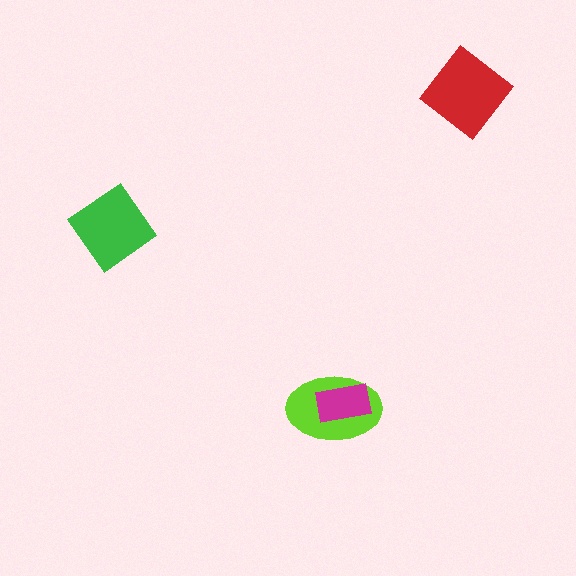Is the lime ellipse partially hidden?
Yes, it is partially covered by another shape.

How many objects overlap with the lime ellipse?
1 object overlaps with the lime ellipse.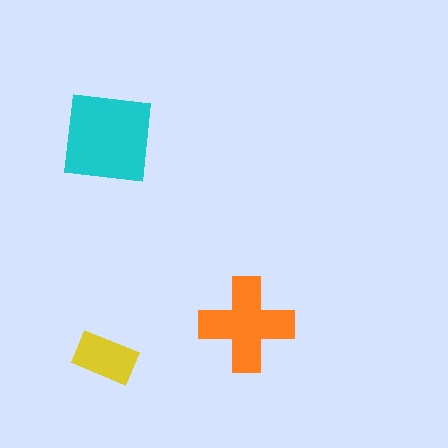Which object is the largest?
The cyan square.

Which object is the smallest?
The yellow rectangle.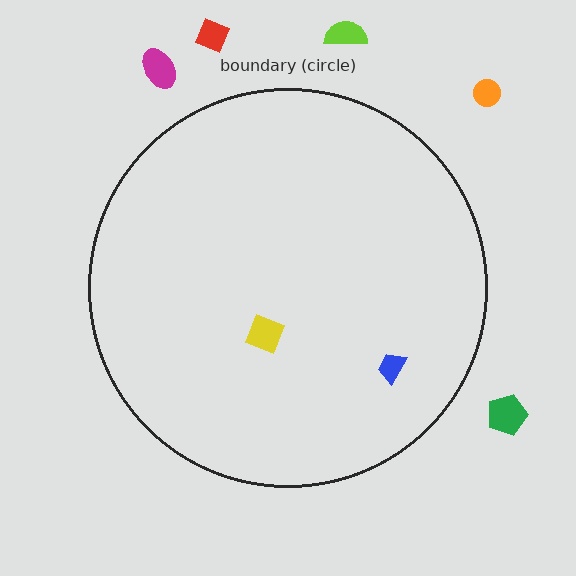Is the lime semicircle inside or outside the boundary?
Outside.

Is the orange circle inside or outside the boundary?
Outside.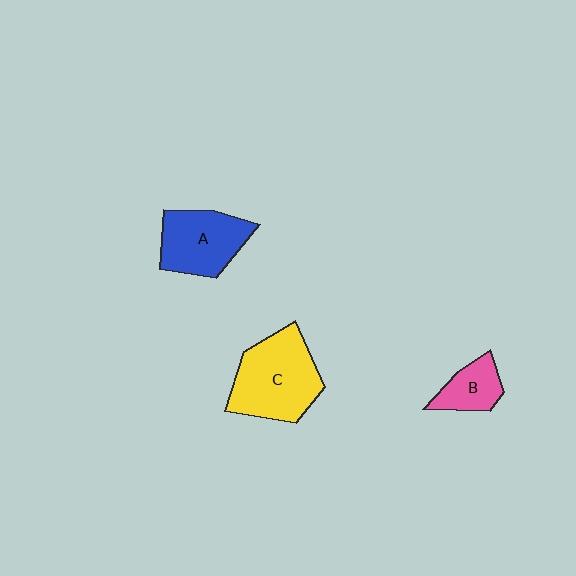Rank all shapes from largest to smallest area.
From largest to smallest: C (yellow), A (blue), B (pink).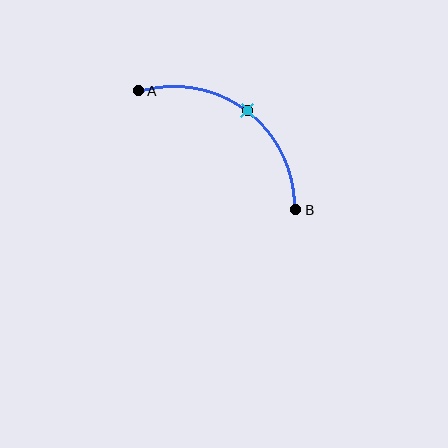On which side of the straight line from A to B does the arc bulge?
The arc bulges above and to the right of the straight line connecting A and B.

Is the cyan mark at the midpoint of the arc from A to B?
Yes. The cyan mark lies on the arc at equal arc-length from both A and B — it is the arc midpoint.